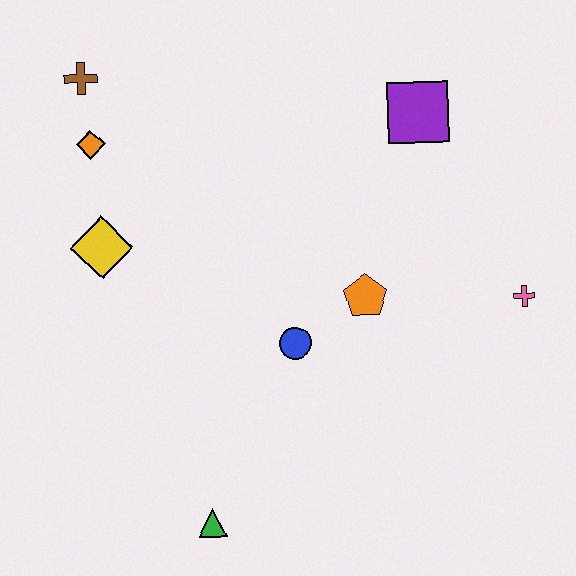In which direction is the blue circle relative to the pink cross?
The blue circle is to the left of the pink cross.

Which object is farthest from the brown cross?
The pink cross is farthest from the brown cross.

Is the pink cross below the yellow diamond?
Yes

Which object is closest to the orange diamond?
The brown cross is closest to the orange diamond.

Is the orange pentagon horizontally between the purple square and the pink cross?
No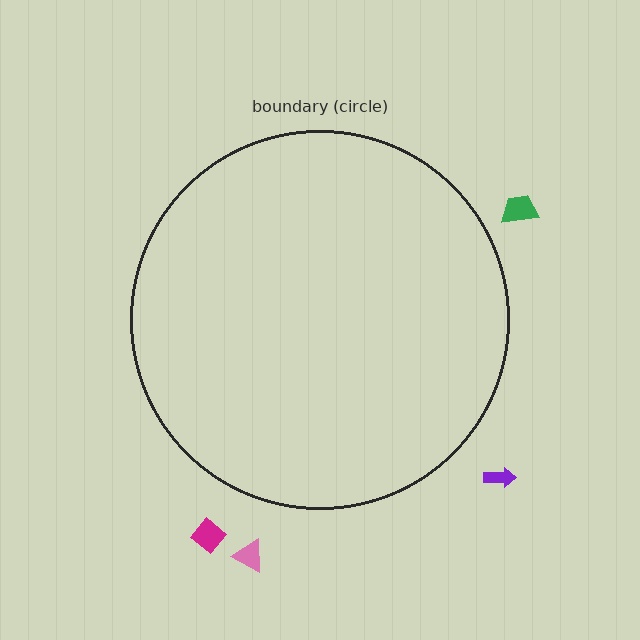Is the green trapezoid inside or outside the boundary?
Outside.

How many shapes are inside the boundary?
0 inside, 4 outside.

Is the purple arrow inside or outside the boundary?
Outside.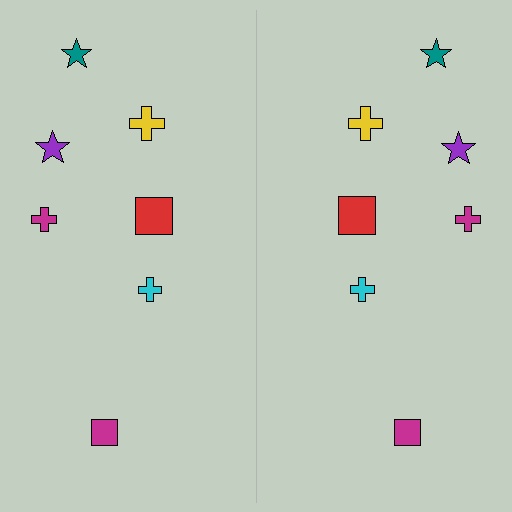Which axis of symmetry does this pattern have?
The pattern has a vertical axis of symmetry running through the center of the image.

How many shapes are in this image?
There are 14 shapes in this image.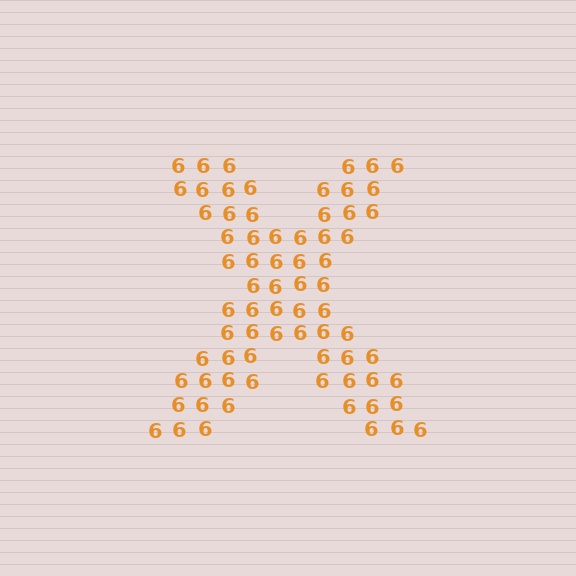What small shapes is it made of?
It is made of small digit 6's.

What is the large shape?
The large shape is the letter X.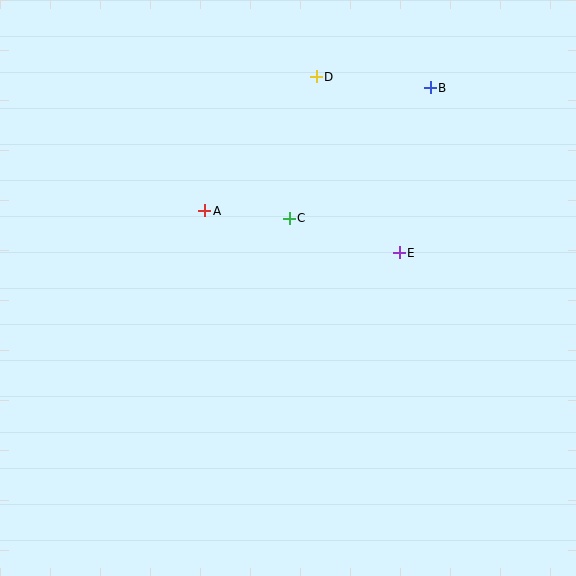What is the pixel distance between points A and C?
The distance between A and C is 85 pixels.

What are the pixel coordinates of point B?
Point B is at (430, 88).